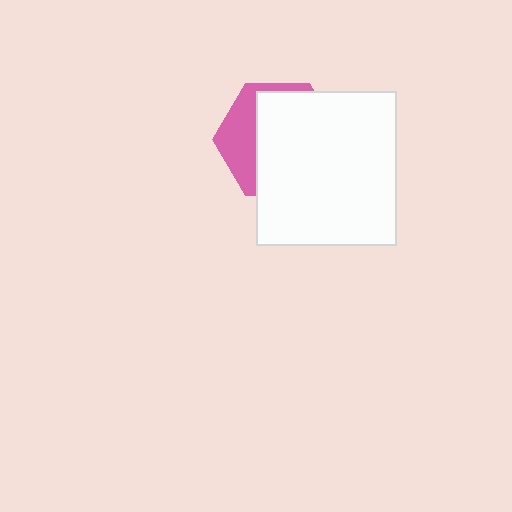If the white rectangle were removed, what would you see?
You would see the complete pink hexagon.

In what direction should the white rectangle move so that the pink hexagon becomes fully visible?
The white rectangle should move right. That is the shortest direction to clear the overlap and leave the pink hexagon fully visible.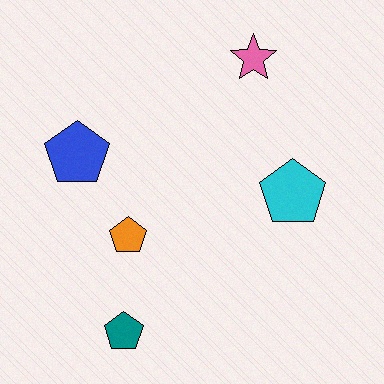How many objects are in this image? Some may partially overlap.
There are 5 objects.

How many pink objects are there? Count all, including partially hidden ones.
There is 1 pink object.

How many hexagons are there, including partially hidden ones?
There are no hexagons.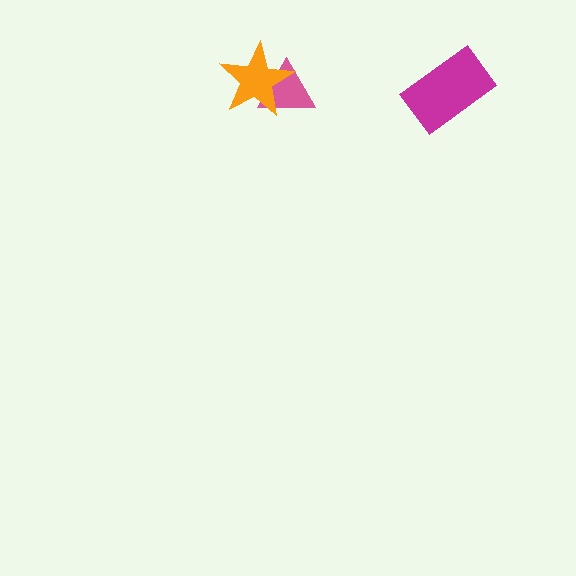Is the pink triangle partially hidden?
Yes, it is partially covered by another shape.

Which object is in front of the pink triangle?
The orange star is in front of the pink triangle.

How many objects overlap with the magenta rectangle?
0 objects overlap with the magenta rectangle.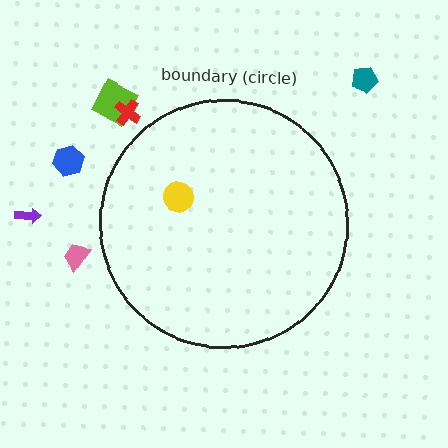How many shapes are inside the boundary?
1 inside, 6 outside.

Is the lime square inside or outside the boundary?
Outside.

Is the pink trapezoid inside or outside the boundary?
Outside.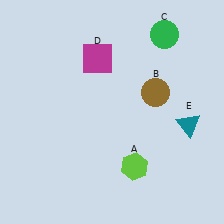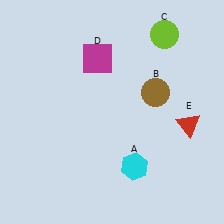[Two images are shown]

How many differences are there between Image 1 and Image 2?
There are 3 differences between the two images.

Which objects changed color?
A changed from lime to cyan. C changed from green to lime. E changed from teal to red.